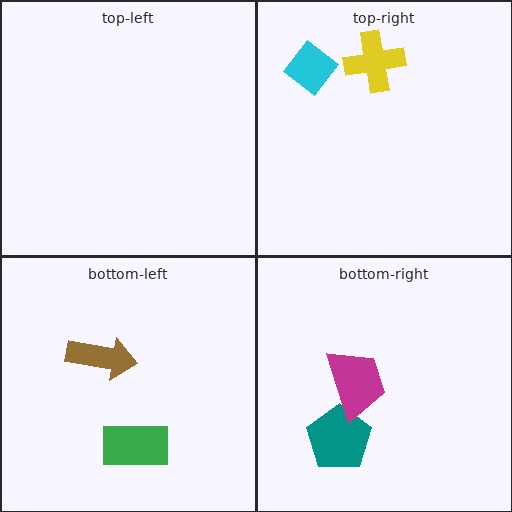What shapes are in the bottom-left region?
The brown arrow, the green rectangle.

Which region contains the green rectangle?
The bottom-left region.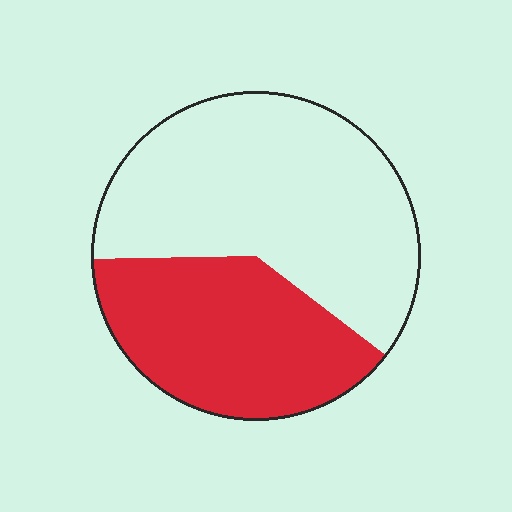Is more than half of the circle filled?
No.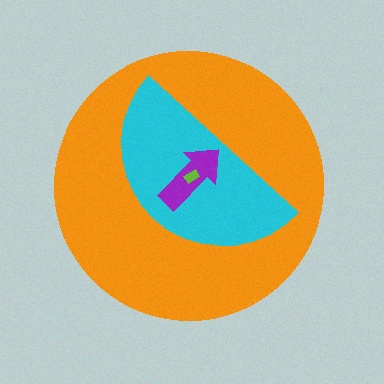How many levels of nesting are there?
4.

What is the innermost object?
The lime rectangle.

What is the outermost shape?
The orange circle.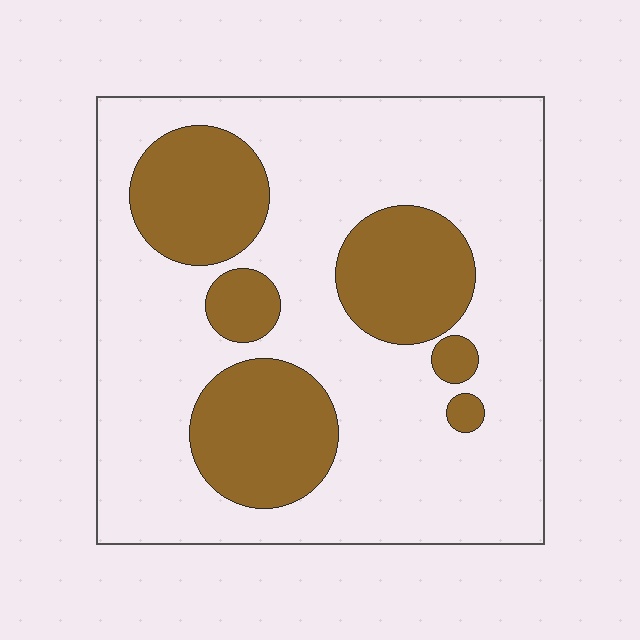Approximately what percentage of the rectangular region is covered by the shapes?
Approximately 30%.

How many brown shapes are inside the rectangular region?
6.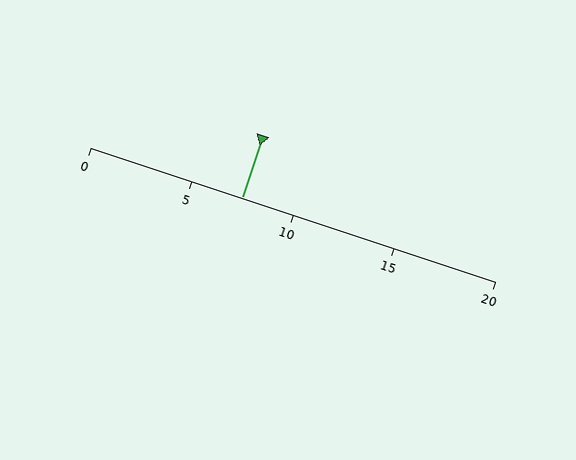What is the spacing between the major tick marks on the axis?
The major ticks are spaced 5 apart.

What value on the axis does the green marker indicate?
The marker indicates approximately 7.5.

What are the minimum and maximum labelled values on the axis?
The axis runs from 0 to 20.